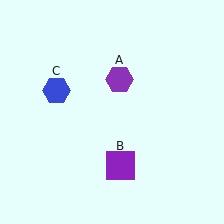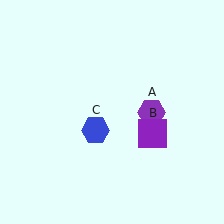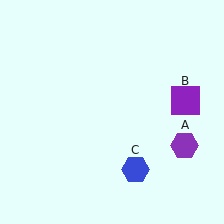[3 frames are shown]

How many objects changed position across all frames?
3 objects changed position: purple hexagon (object A), purple square (object B), blue hexagon (object C).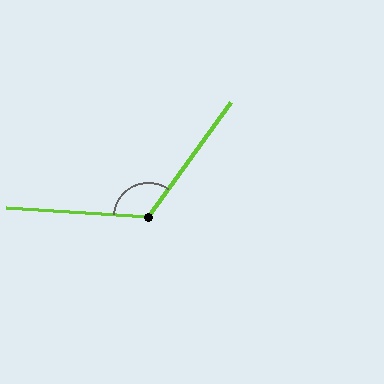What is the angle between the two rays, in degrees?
Approximately 123 degrees.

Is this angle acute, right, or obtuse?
It is obtuse.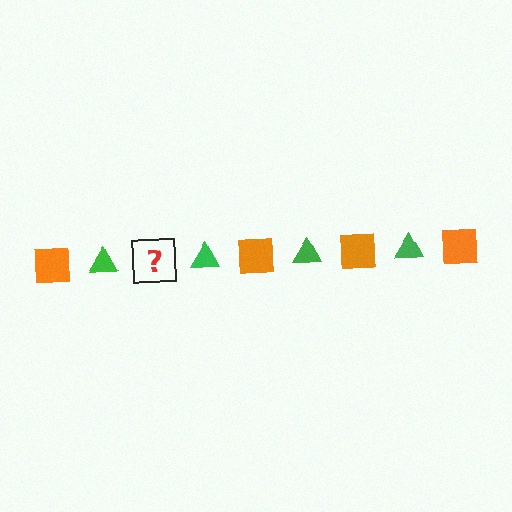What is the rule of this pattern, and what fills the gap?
The rule is that the pattern alternates between orange square and green triangle. The gap should be filled with an orange square.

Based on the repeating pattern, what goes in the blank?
The blank should be an orange square.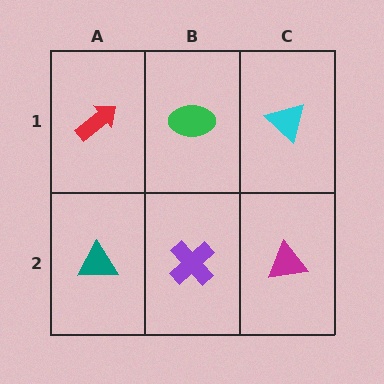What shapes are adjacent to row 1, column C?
A magenta triangle (row 2, column C), a green ellipse (row 1, column B).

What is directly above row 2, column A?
A red arrow.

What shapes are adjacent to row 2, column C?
A cyan triangle (row 1, column C), a purple cross (row 2, column B).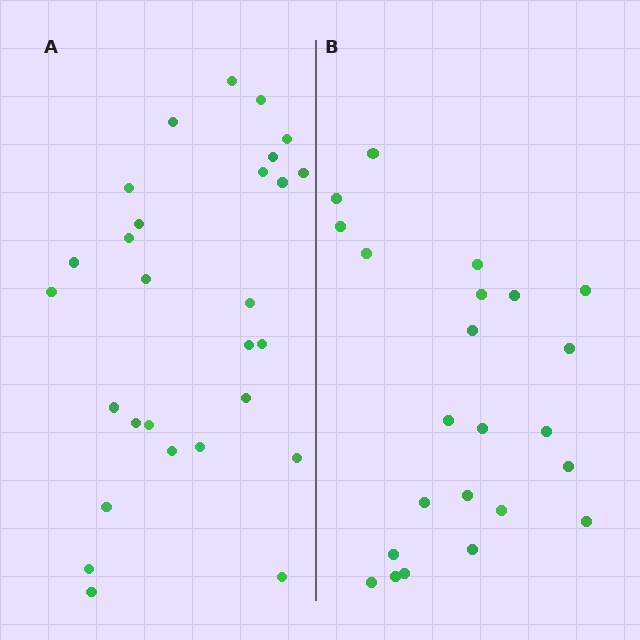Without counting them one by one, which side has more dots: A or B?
Region A (the left region) has more dots.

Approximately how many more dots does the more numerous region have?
Region A has about 5 more dots than region B.